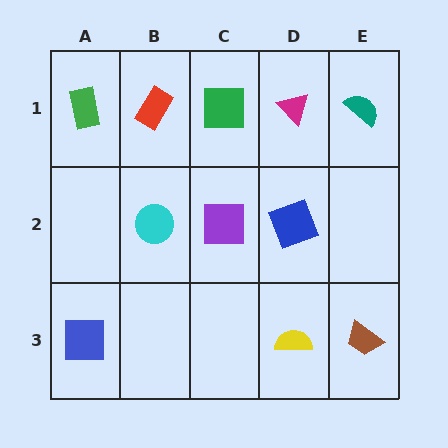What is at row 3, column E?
A brown trapezoid.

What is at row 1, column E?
A teal semicircle.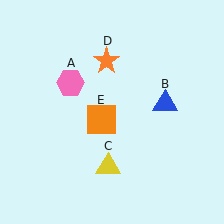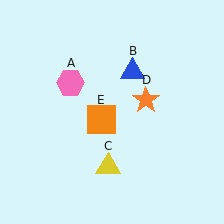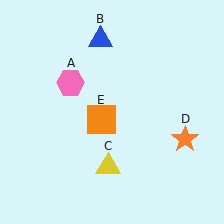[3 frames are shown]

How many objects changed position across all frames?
2 objects changed position: blue triangle (object B), orange star (object D).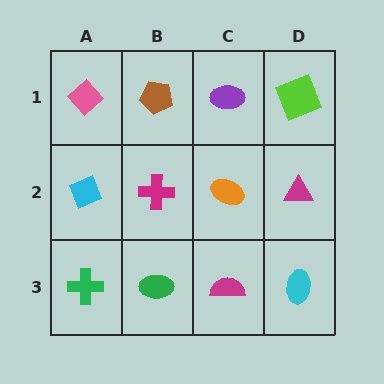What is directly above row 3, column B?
A magenta cross.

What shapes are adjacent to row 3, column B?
A magenta cross (row 2, column B), a green cross (row 3, column A), a magenta semicircle (row 3, column C).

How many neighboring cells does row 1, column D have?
2.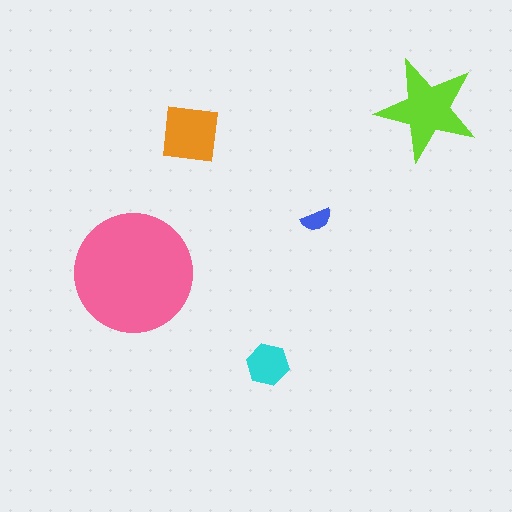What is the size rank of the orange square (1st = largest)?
3rd.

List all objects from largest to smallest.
The pink circle, the lime star, the orange square, the cyan hexagon, the blue semicircle.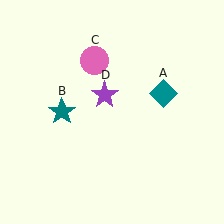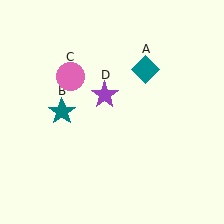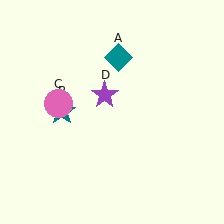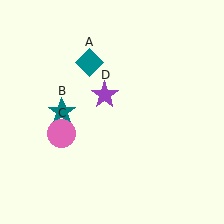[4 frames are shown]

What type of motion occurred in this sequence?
The teal diamond (object A), pink circle (object C) rotated counterclockwise around the center of the scene.